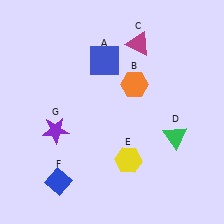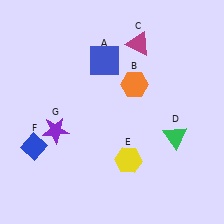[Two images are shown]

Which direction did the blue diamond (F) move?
The blue diamond (F) moved up.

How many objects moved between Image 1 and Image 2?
1 object moved between the two images.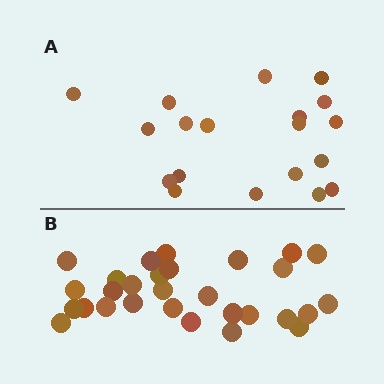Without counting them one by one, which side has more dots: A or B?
Region B (the bottom region) has more dots.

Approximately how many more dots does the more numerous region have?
Region B has roughly 10 or so more dots than region A.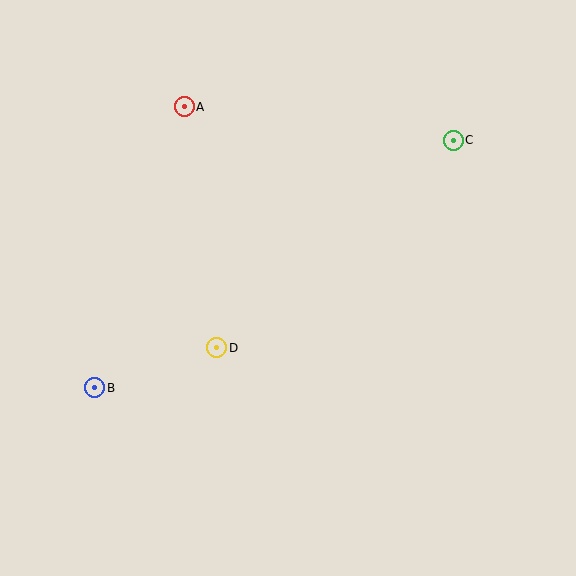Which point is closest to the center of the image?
Point D at (217, 348) is closest to the center.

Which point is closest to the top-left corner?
Point A is closest to the top-left corner.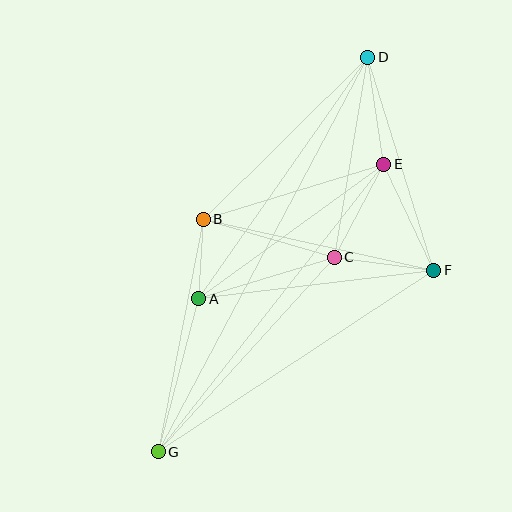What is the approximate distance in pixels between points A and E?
The distance between A and E is approximately 229 pixels.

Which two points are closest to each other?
Points A and B are closest to each other.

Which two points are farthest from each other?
Points D and G are farthest from each other.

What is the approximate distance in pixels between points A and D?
The distance between A and D is approximately 295 pixels.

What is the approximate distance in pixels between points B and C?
The distance between B and C is approximately 136 pixels.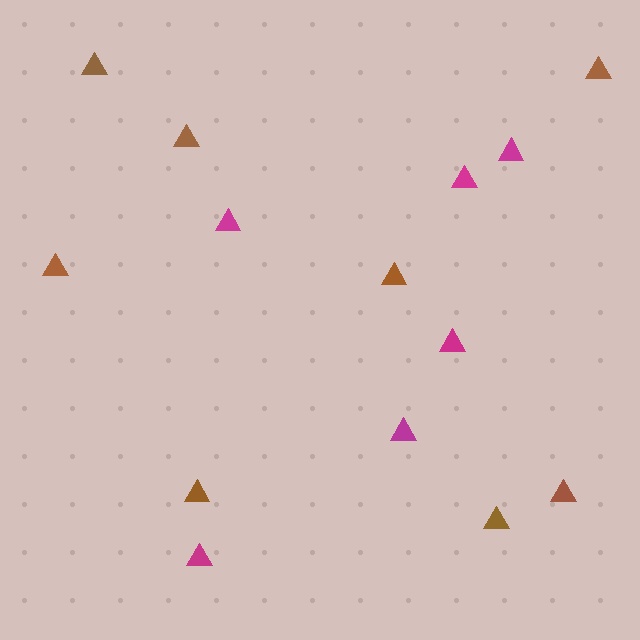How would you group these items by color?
There are 2 groups: one group of brown triangles (8) and one group of magenta triangles (6).